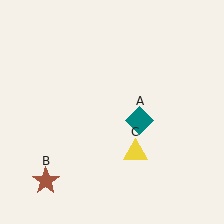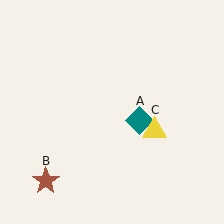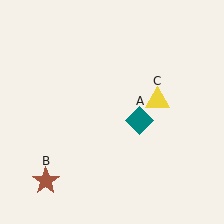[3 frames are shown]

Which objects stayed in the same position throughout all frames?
Teal diamond (object A) and brown star (object B) remained stationary.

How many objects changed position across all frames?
1 object changed position: yellow triangle (object C).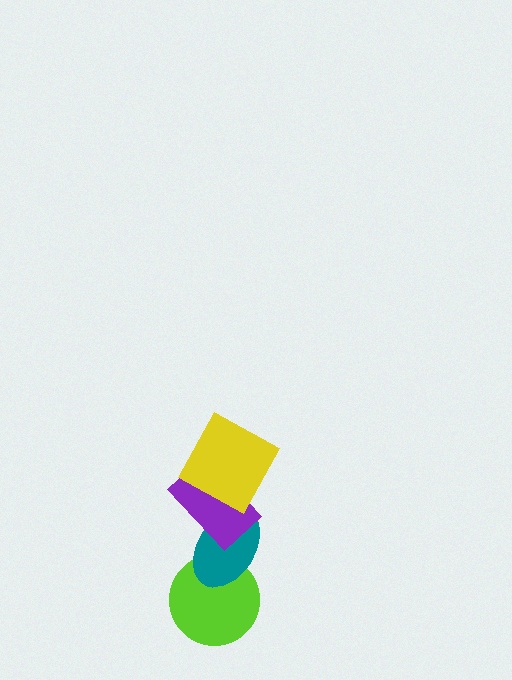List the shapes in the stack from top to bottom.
From top to bottom: the yellow square, the purple rectangle, the teal ellipse, the lime circle.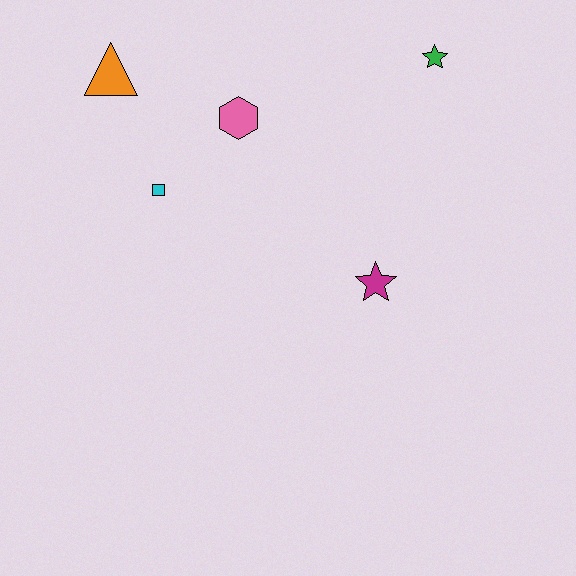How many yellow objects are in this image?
There are no yellow objects.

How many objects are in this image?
There are 5 objects.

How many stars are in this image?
There are 2 stars.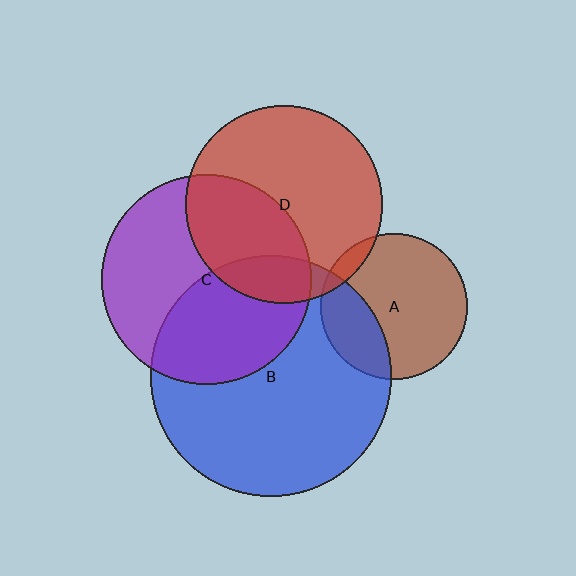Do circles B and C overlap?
Yes.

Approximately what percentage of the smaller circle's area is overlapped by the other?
Approximately 45%.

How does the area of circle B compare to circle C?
Approximately 1.3 times.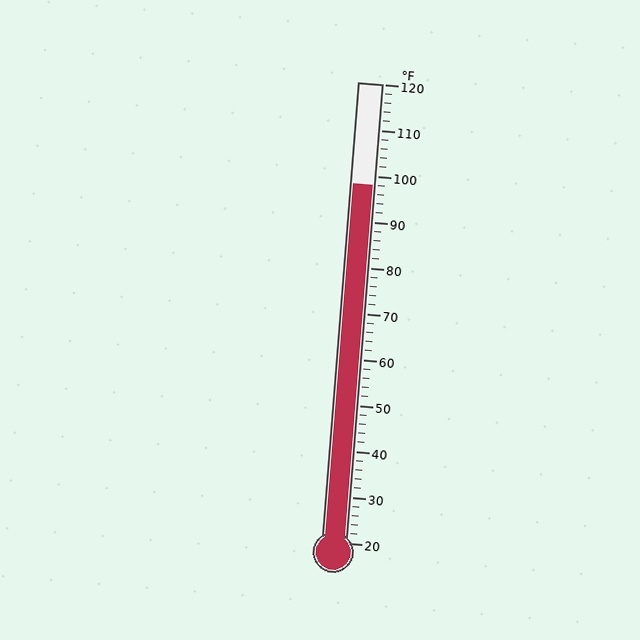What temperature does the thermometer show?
The thermometer shows approximately 98°F.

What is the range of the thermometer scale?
The thermometer scale ranges from 20°F to 120°F.